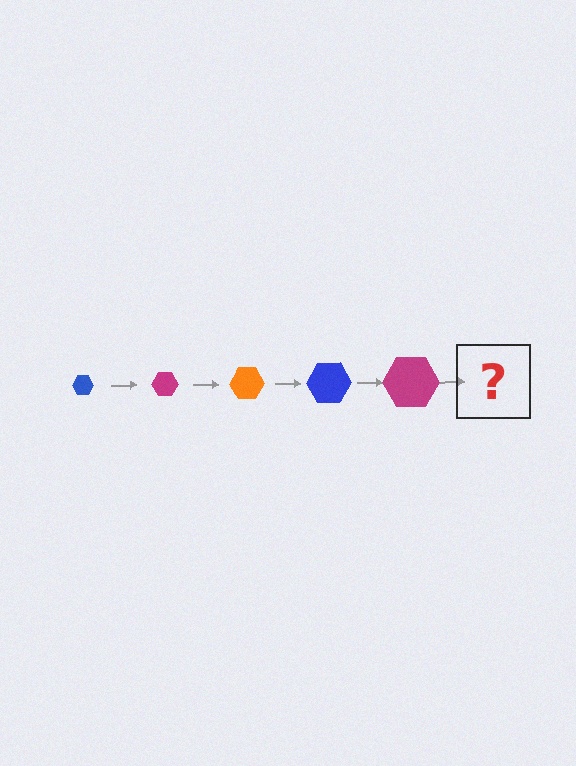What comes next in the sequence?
The next element should be an orange hexagon, larger than the previous one.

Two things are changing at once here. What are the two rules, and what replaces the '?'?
The two rules are that the hexagon grows larger each step and the color cycles through blue, magenta, and orange. The '?' should be an orange hexagon, larger than the previous one.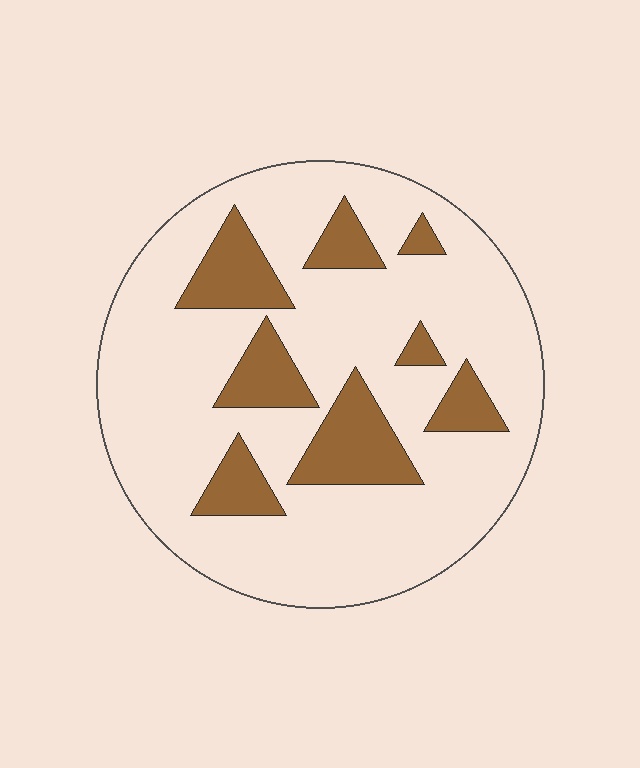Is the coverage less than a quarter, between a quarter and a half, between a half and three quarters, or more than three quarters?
Less than a quarter.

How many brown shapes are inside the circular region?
8.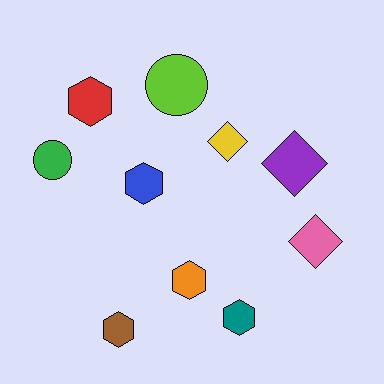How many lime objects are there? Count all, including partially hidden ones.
There is 1 lime object.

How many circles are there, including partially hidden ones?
There are 2 circles.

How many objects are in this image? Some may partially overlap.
There are 10 objects.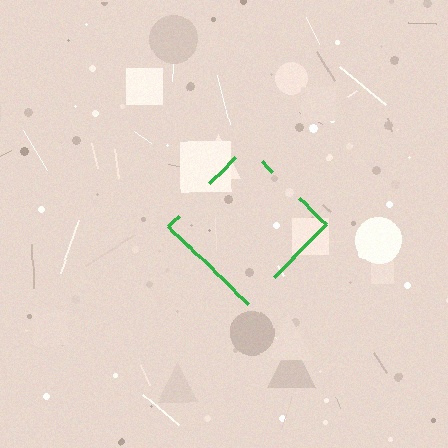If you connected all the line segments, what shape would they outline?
They would outline a diamond.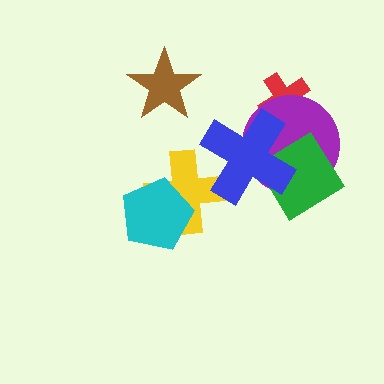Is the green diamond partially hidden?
Yes, it is partially covered by another shape.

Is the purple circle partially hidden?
Yes, it is partially covered by another shape.